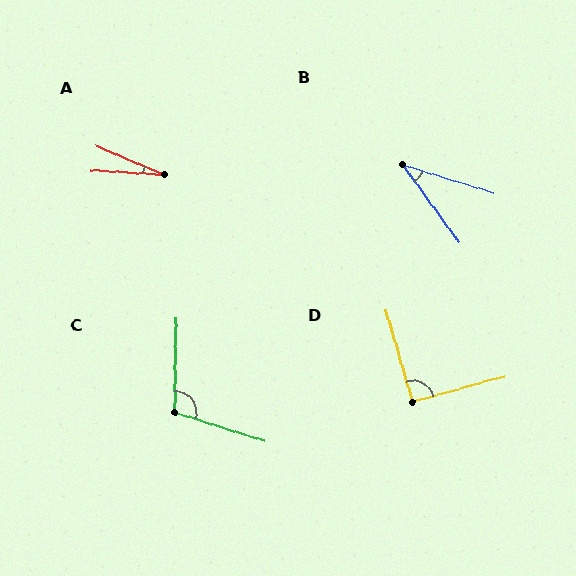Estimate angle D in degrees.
Approximately 91 degrees.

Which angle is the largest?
C, at approximately 107 degrees.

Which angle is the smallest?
A, at approximately 20 degrees.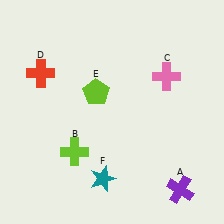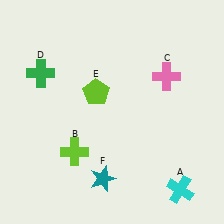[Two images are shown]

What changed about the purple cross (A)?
In Image 1, A is purple. In Image 2, it changed to cyan.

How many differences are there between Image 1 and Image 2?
There are 2 differences between the two images.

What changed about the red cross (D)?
In Image 1, D is red. In Image 2, it changed to green.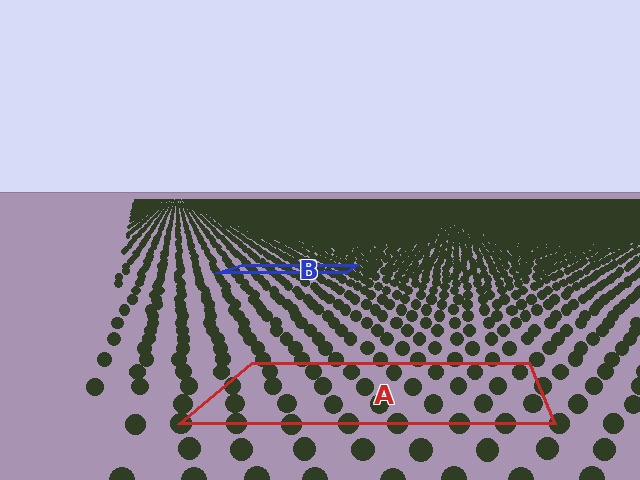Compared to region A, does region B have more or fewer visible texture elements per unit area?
Region B has more texture elements per unit area — they are packed more densely because it is farther away.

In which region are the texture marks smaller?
The texture marks are smaller in region B, because it is farther away.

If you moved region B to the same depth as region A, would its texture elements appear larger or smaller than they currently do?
They would appear larger. At a closer depth, the same texture elements are projected at a bigger on-screen size.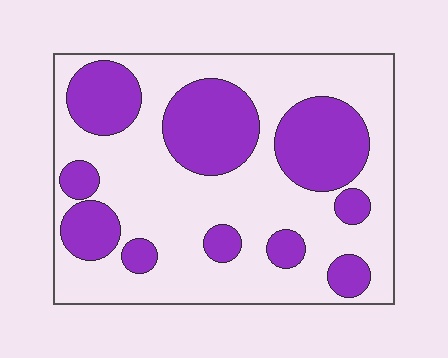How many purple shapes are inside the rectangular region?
10.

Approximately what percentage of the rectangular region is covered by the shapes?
Approximately 35%.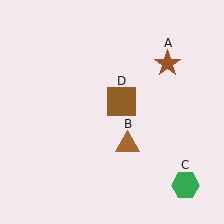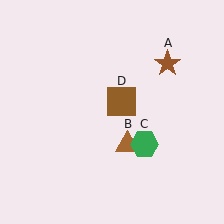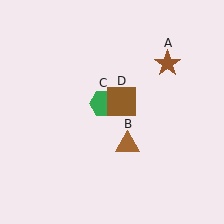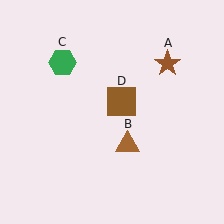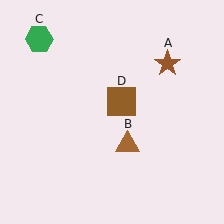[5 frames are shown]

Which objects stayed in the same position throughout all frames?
Brown star (object A) and brown triangle (object B) and brown square (object D) remained stationary.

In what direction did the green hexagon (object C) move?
The green hexagon (object C) moved up and to the left.